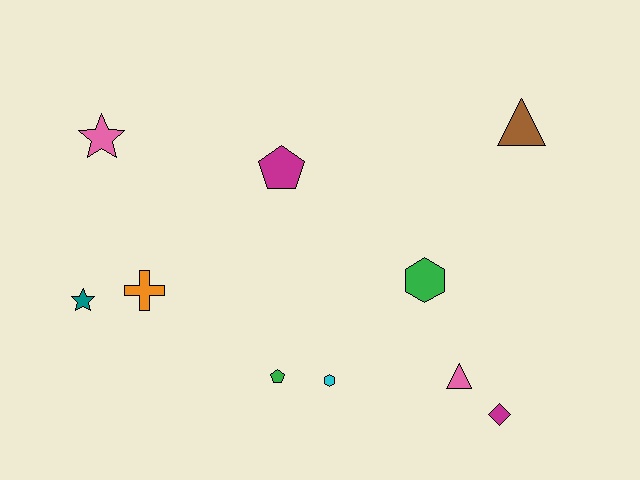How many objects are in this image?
There are 10 objects.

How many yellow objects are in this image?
There are no yellow objects.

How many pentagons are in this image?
There are 2 pentagons.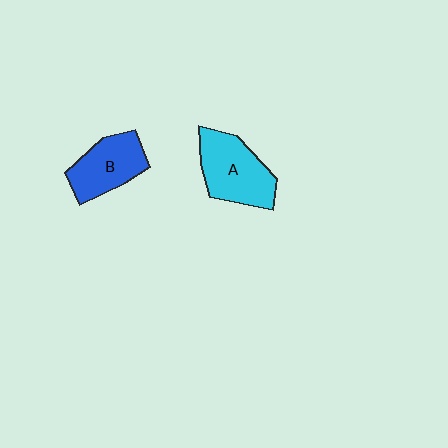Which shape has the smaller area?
Shape B (blue).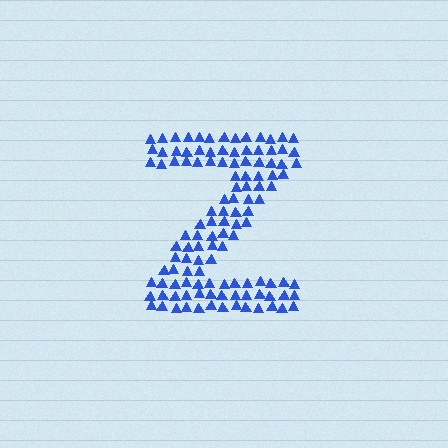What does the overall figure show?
The overall figure shows the letter Z.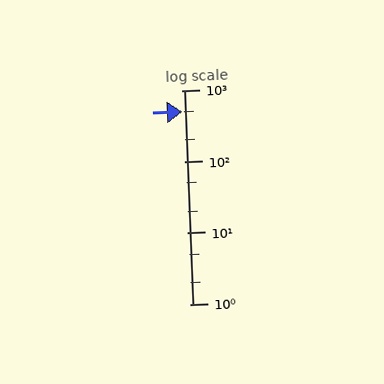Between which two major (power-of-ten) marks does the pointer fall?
The pointer is between 100 and 1000.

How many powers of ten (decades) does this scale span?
The scale spans 3 decades, from 1 to 1000.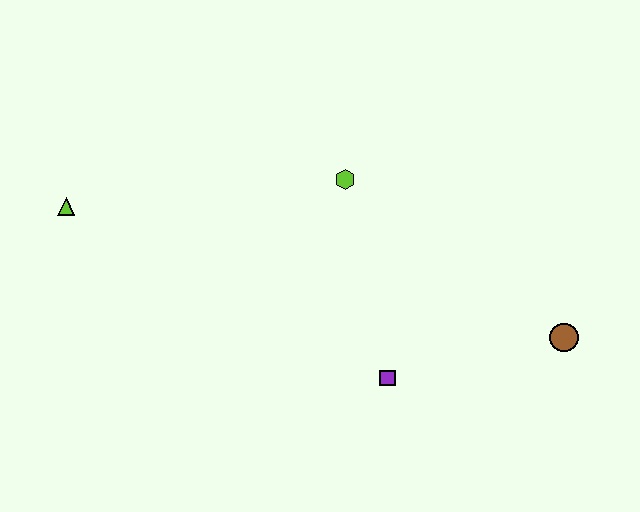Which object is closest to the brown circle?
The purple square is closest to the brown circle.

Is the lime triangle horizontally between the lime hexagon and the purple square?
No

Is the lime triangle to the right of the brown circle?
No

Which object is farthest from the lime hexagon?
The lime triangle is farthest from the lime hexagon.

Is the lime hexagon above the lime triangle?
Yes